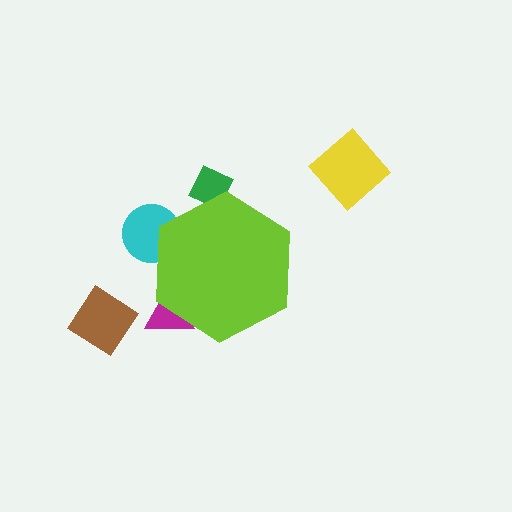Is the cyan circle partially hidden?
Yes, the cyan circle is partially hidden behind the lime hexagon.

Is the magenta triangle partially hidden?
Yes, the magenta triangle is partially hidden behind the lime hexagon.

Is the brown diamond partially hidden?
No, the brown diamond is fully visible.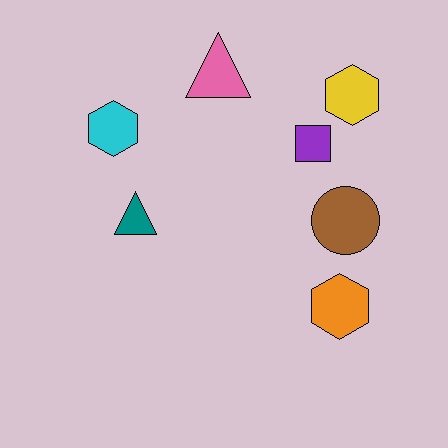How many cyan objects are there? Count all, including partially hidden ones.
There is 1 cyan object.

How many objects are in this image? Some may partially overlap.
There are 7 objects.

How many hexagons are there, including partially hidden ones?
There are 3 hexagons.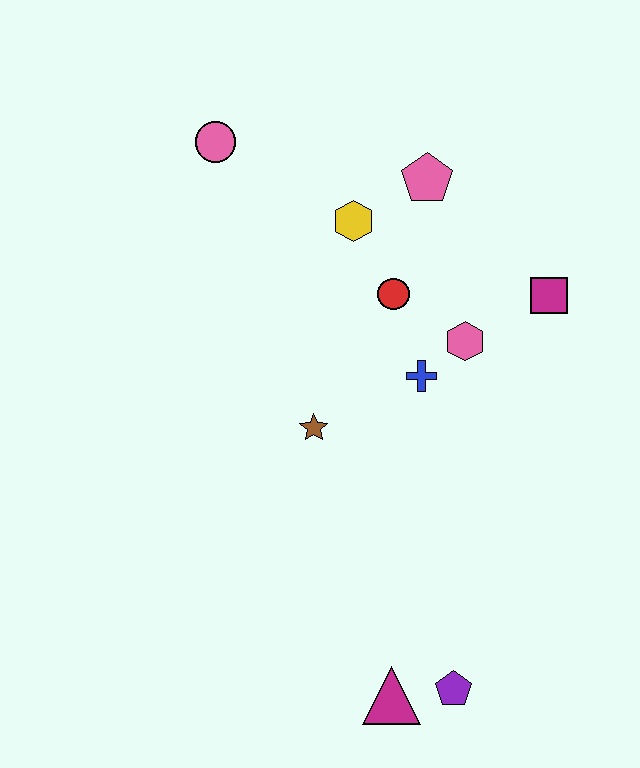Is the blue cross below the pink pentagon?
Yes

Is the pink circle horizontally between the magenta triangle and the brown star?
No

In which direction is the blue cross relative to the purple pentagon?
The blue cross is above the purple pentagon.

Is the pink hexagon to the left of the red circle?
No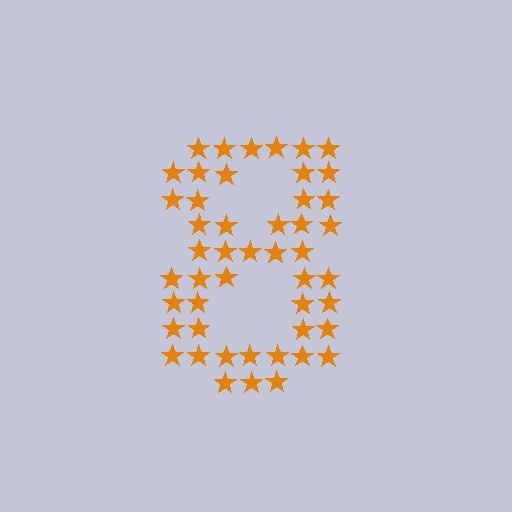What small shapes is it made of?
It is made of small stars.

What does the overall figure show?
The overall figure shows the digit 8.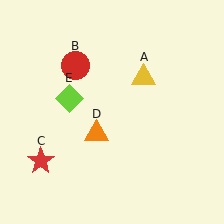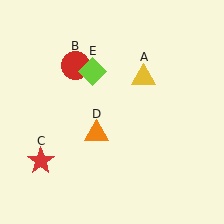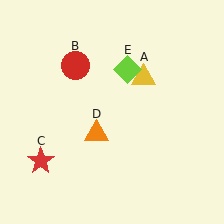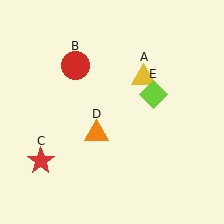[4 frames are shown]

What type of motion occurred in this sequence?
The lime diamond (object E) rotated clockwise around the center of the scene.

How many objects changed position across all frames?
1 object changed position: lime diamond (object E).